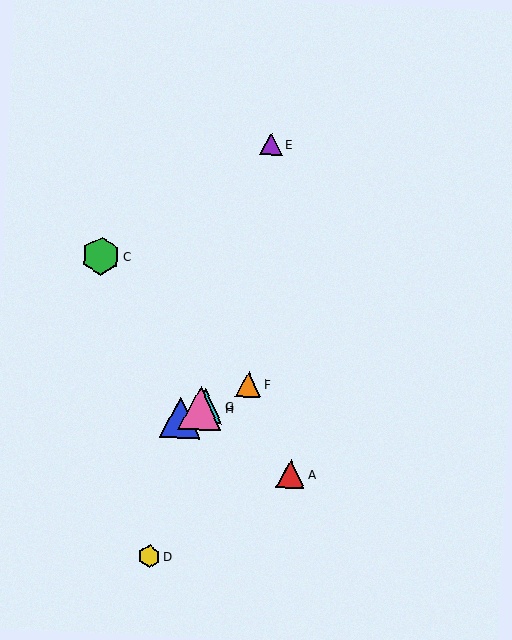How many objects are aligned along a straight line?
4 objects (B, F, G, H) are aligned along a straight line.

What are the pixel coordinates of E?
Object E is at (271, 144).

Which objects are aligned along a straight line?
Objects B, F, G, H are aligned along a straight line.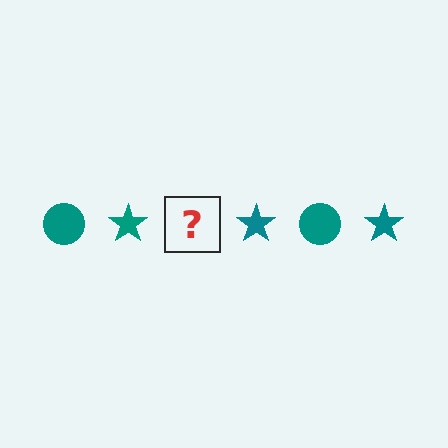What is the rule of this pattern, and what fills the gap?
The rule is that the pattern cycles through circle, star shapes in teal. The gap should be filled with a teal circle.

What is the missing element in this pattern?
The missing element is a teal circle.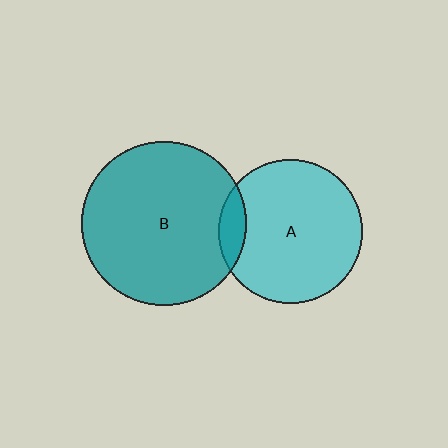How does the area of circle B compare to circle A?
Approximately 1.3 times.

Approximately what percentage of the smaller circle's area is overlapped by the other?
Approximately 10%.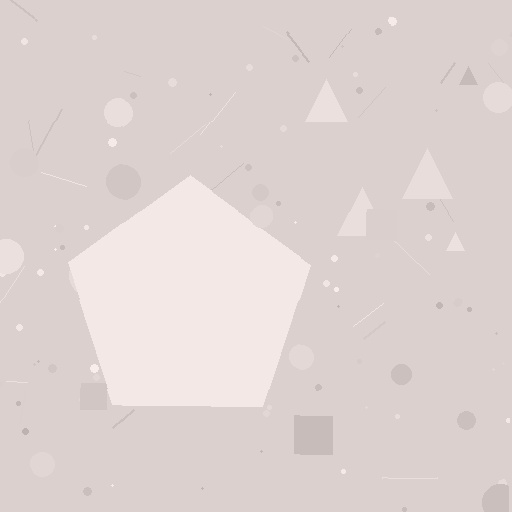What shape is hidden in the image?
A pentagon is hidden in the image.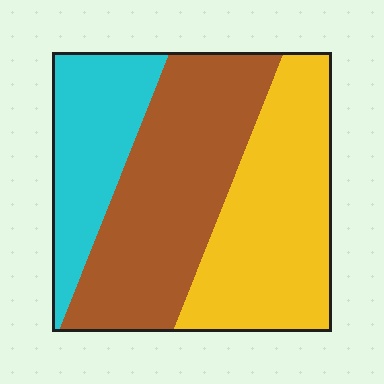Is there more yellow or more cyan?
Yellow.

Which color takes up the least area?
Cyan, at roughly 20%.